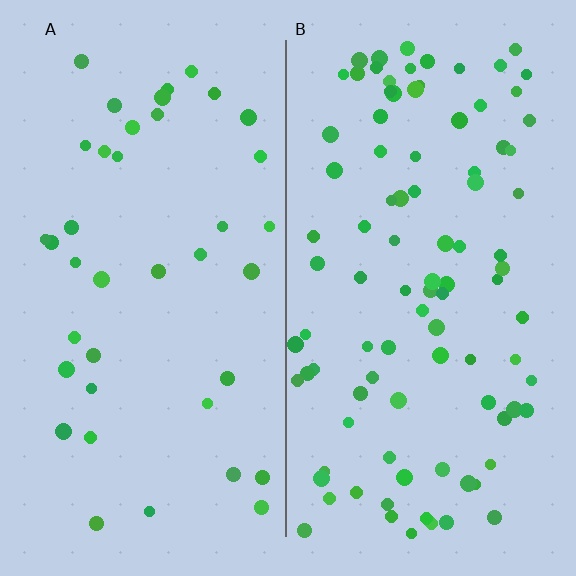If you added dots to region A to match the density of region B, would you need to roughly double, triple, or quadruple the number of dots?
Approximately double.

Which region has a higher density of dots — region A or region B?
B (the right).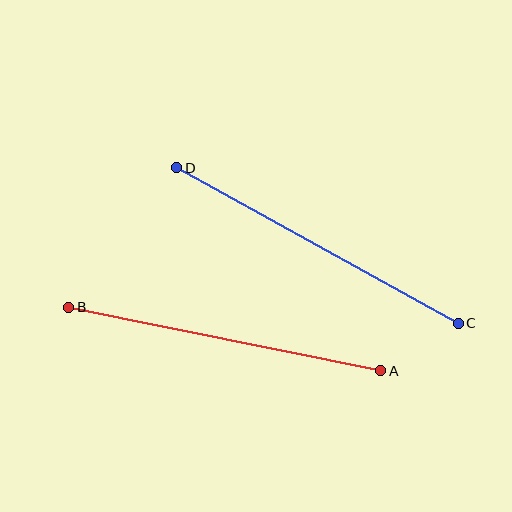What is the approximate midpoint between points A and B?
The midpoint is at approximately (225, 339) pixels.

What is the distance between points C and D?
The distance is approximately 321 pixels.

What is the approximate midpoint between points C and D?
The midpoint is at approximately (318, 246) pixels.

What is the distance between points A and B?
The distance is approximately 319 pixels.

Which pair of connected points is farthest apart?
Points C and D are farthest apart.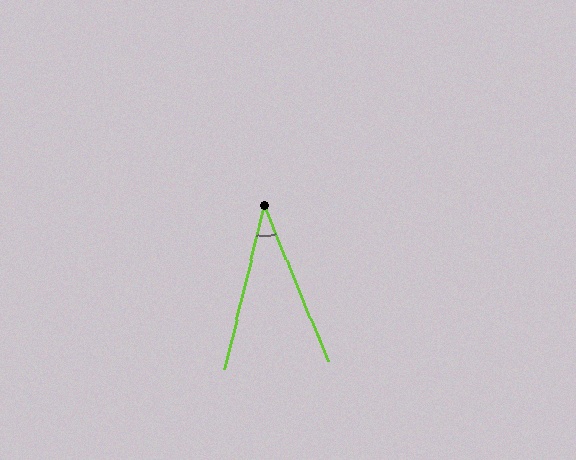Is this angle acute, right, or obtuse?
It is acute.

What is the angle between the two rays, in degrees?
Approximately 36 degrees.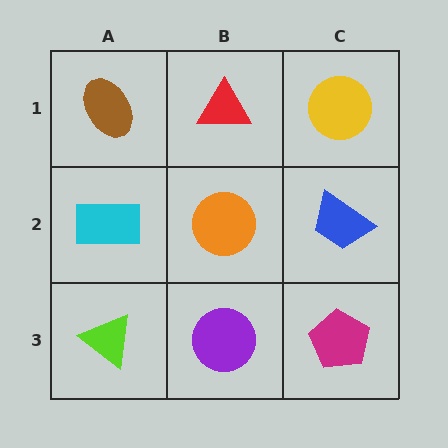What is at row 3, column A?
A lime triangle.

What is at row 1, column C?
A yellow circle.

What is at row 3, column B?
A purple circle.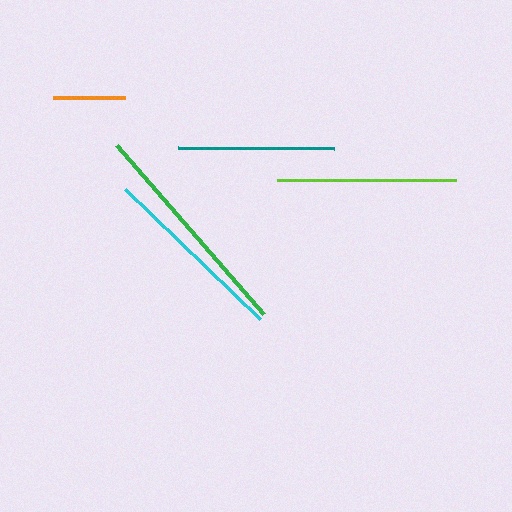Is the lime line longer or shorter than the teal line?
The lime line is longer than the teal line.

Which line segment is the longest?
The green line is the longest at approximately 224 pixels.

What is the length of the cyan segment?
The cyan segment is approximately 187 pixels long.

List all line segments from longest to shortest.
From longest to shortest: green, cyan, lime, teal, orange.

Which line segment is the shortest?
The orange line is the shortest at approximately 71 pixels.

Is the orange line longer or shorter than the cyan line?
The cyan line is longer than the orange line.